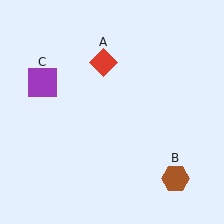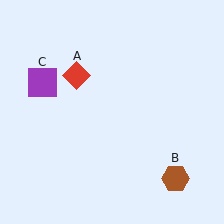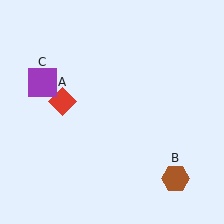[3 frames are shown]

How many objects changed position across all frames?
1 object changed position: red diamond (object A).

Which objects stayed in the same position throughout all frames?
Brown hexagon (object B) and purple square (object C) remained stationary.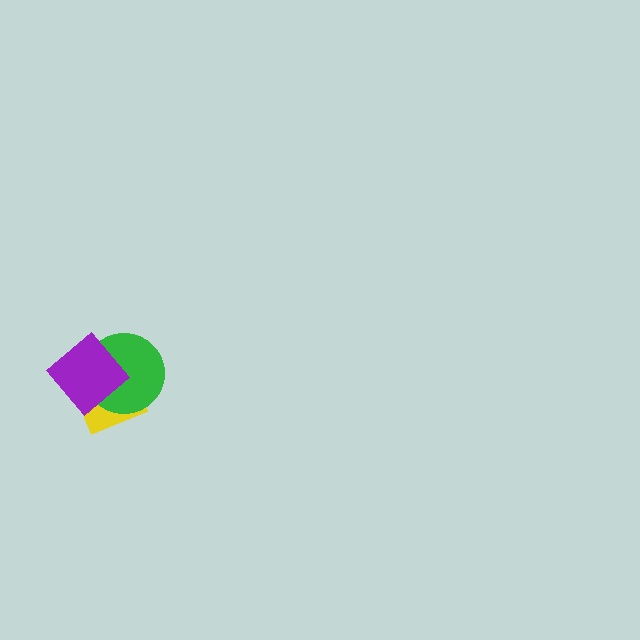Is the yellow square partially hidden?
Yes, it is partially covered by another shape.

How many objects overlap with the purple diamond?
2 objects overlap with the purple diamond.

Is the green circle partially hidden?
Yes, it is partially covered by another shape.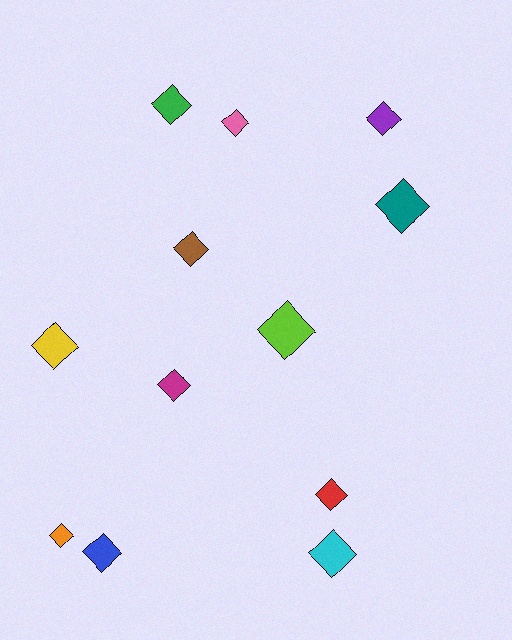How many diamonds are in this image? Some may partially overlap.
There are 12 diamonds.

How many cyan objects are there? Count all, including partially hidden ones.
There is 1 cyan object.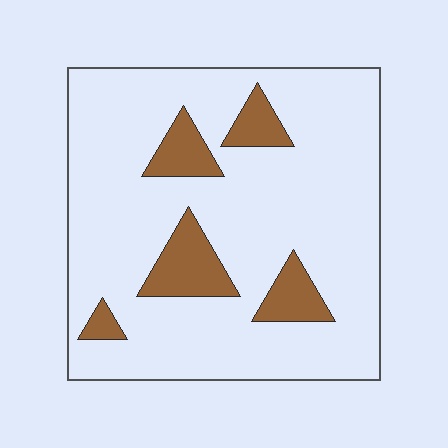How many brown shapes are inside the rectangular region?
5.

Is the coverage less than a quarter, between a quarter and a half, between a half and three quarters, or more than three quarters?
Less than a quarter.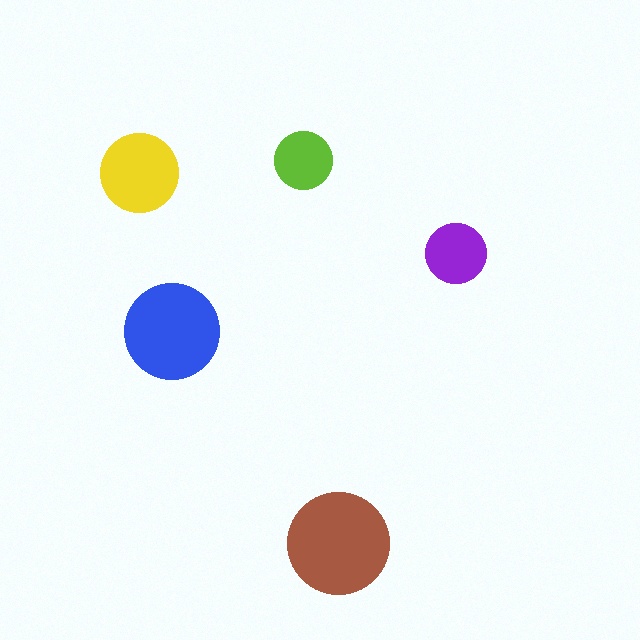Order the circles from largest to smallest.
the brown one, the blue one, the yellow one, the purple one, the lime one.